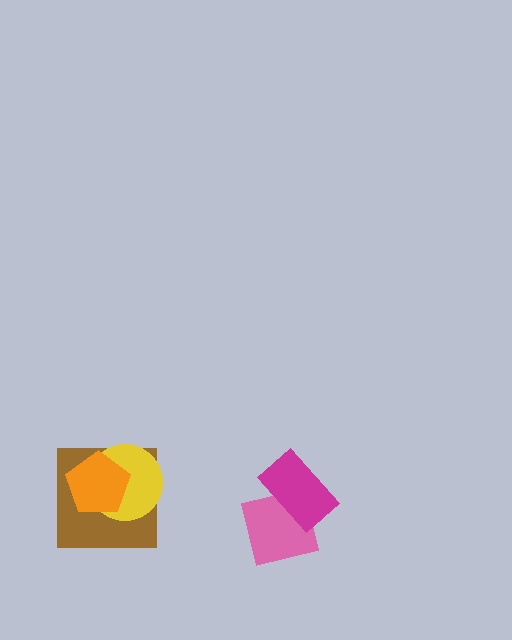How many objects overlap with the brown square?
2 objects overlap with the brown square.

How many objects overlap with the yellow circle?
2 objects overlap with the yellow circle.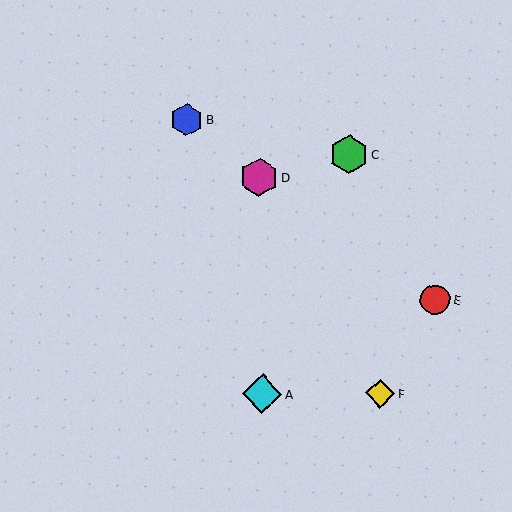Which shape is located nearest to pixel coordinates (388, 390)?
The yellow diamond (labeled F) at (380, 393) is nearest to that location.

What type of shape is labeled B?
Shape B is a blue hexagon.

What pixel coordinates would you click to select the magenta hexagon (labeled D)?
Click at (259, 177) to select the magenta hexagon D.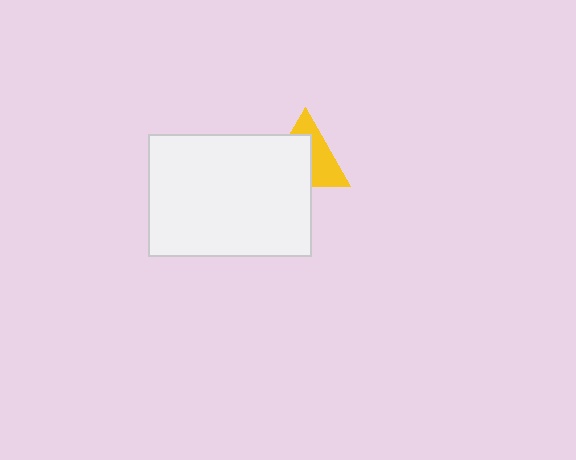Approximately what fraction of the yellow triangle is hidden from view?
Roughly 54% of the yellow triangle is hidden behind the white rectangle.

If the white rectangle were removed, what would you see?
You would see the complete yellow triangle.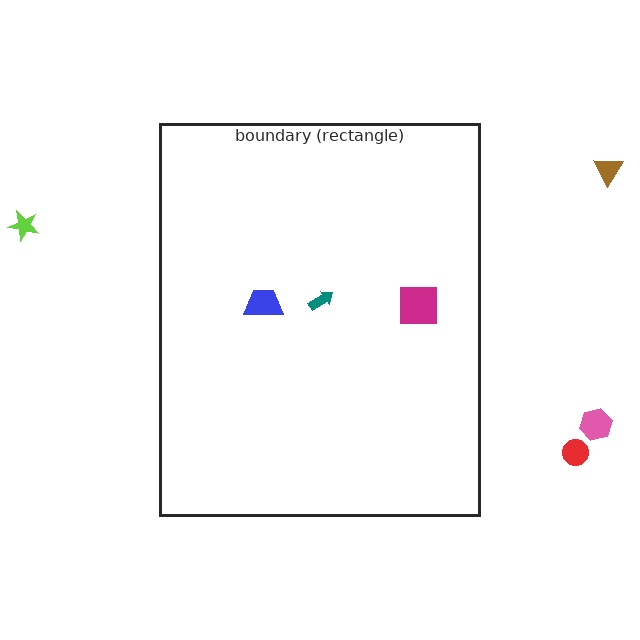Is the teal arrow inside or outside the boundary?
Inside.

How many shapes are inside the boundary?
3 inside, 4 outside.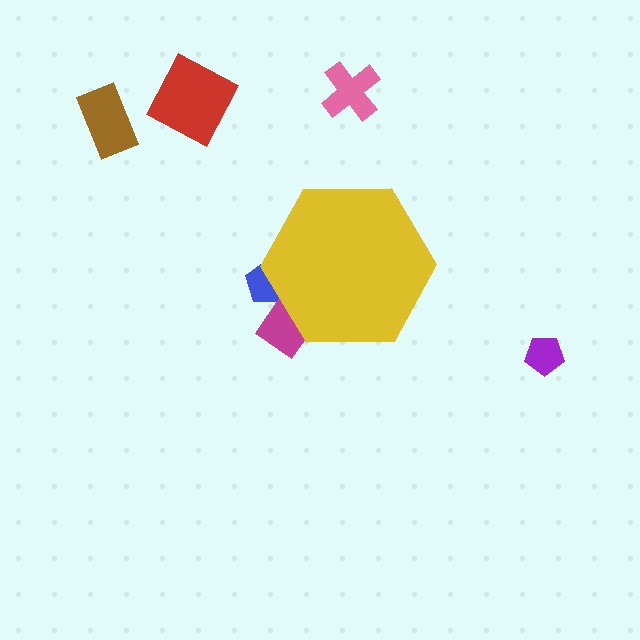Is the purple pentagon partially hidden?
No, the purple pentagon is fully visible.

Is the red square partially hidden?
No, the red square is fully visible.